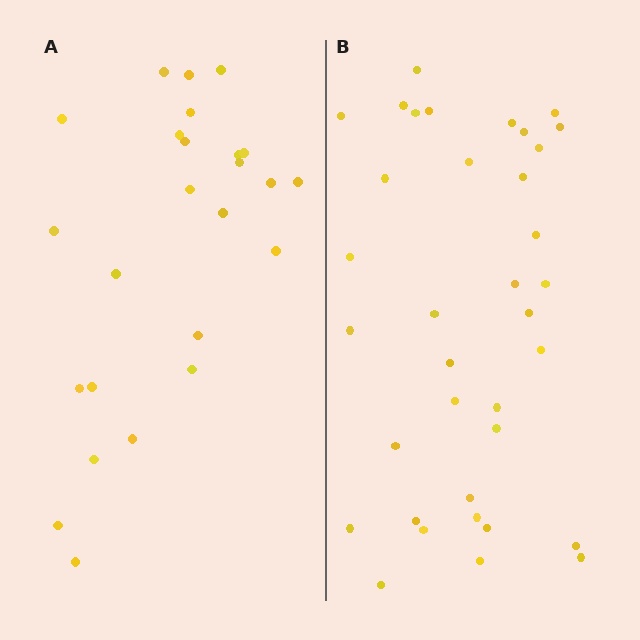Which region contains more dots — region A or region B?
Region B (the right region) has more dots.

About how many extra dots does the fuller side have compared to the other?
Region B has roughly 12 or so more dots than region A.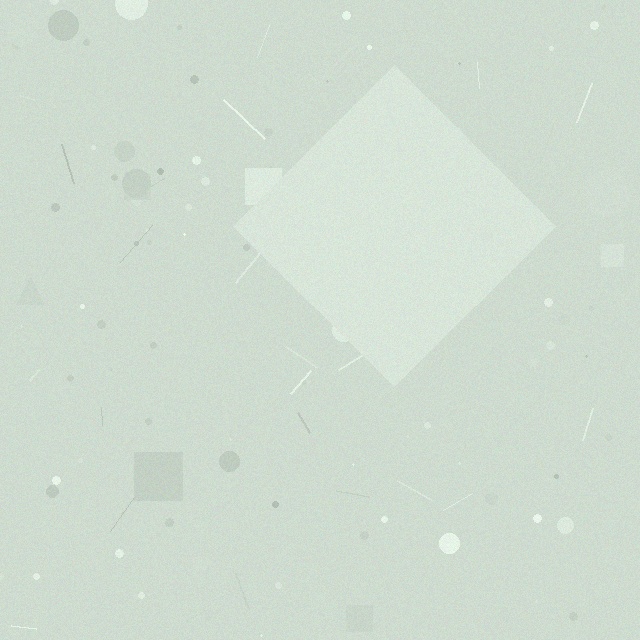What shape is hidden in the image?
A diamond is hidden in the image.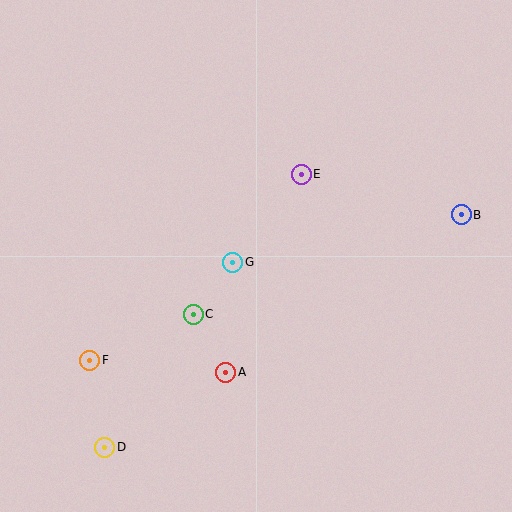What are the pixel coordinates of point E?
Point E is at (301, 174).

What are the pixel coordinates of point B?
Point B is at (461, 215).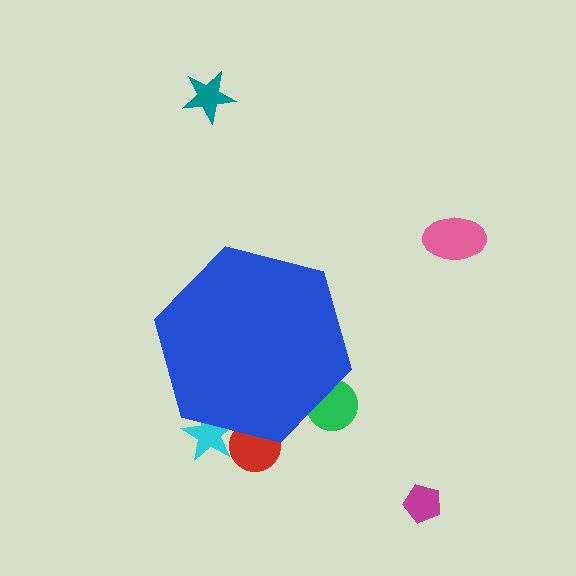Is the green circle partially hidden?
Yes, the green circle is partially hidden behind the blue hexagon.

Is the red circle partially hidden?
Yes, the red circle is partially hidden behind the blue hexagon.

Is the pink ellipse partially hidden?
No, the pink ellipse is fully visible.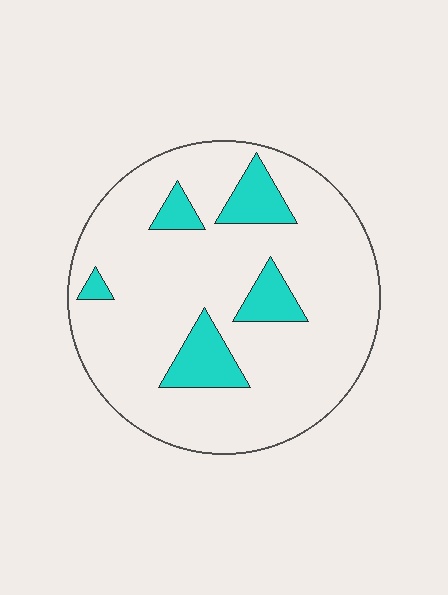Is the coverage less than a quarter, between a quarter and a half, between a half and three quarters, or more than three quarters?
Less than a quarter.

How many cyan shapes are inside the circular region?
5.